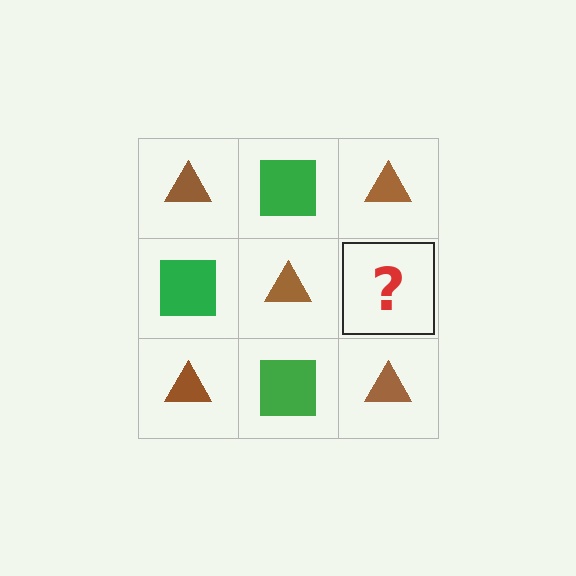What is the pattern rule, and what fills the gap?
The rule is that it alternates brown triangle and green square in a checkerboard pattern. The gap should be filled with a green square.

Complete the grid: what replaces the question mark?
The question mark should be replaced with a green square.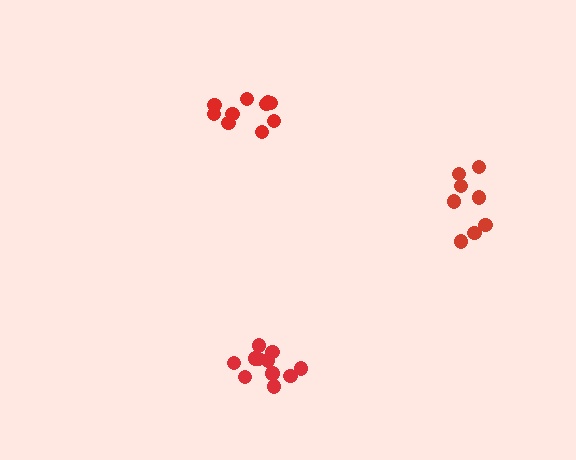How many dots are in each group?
Group 1: 8 dots, Group 2: 10 dots, Group 3: 11 dots (29 total).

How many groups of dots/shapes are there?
There are 3 groups.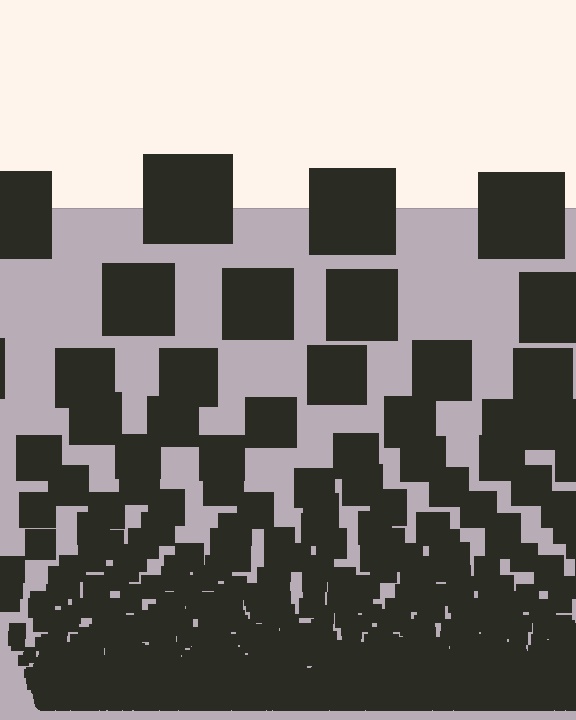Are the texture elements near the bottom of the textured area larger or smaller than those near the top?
Smaller. The gradient is inverted — elements near the bottom are smaller and denser.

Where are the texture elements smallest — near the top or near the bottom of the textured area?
Near the bottom.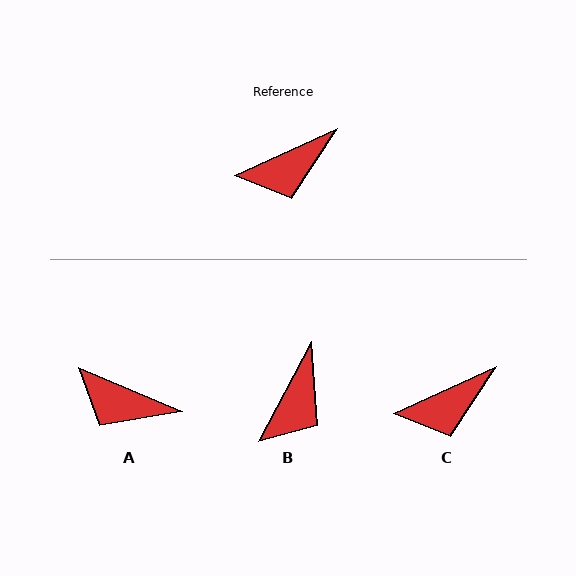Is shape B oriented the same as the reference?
No, it is off by about 37 degrees.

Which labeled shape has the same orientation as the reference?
C.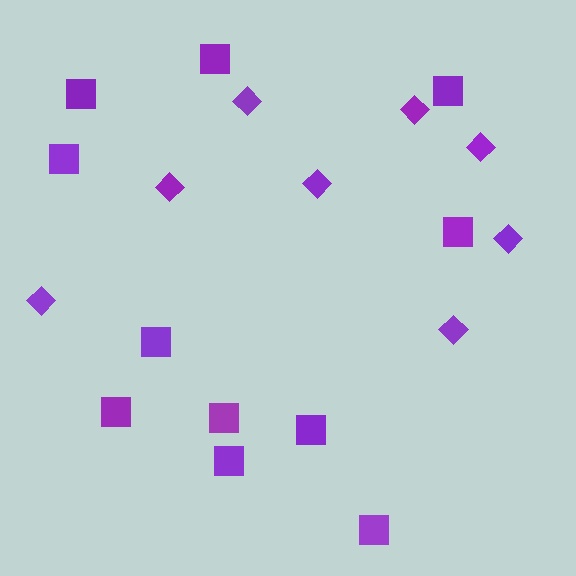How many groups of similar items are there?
There are 2 groups: one group of diamonds (8) and one group of squares (11).